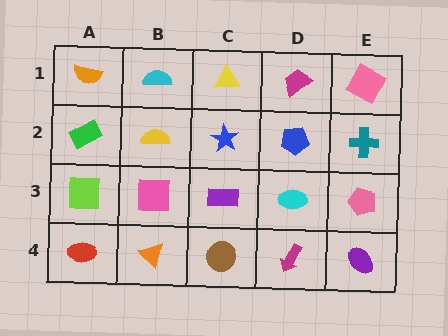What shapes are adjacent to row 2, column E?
A pink square (row 1, column E), a pink pentagon (row 3, column E), a blue pentagon (row 2, column D).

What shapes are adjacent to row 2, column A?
An orange semicircle (row 1, column A), a lime square (row 3, column A), a yellow semicircle (row 2, column B).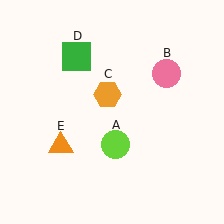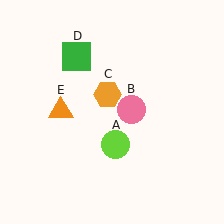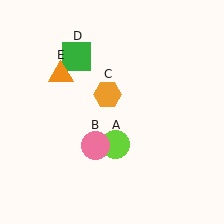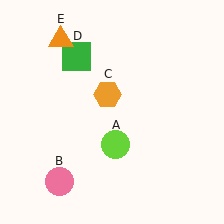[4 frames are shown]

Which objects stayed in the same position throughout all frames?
Lime circle (object A) and orange hexagon (object C) and green square (object D) remained stationary.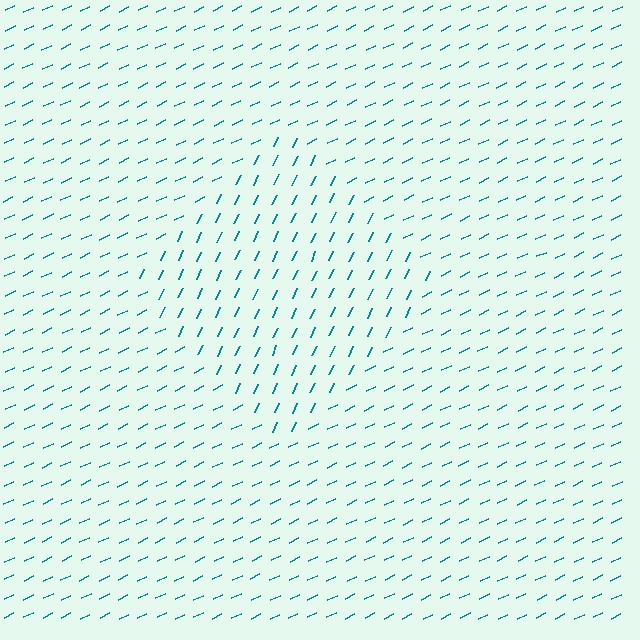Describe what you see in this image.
The image is filled with small teal line segments. A diamond region in the image has lines oriented differently from the surrounding lines, creating a visible texture boundary.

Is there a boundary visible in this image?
Yes, there is a texture boundary formed by a change in line orientation.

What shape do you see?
I see a diamond.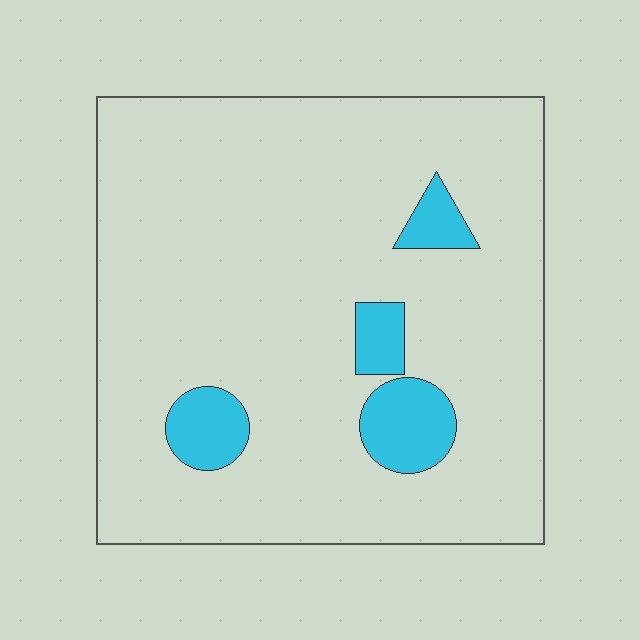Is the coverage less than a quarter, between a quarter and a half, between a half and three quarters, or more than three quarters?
Less than a quarter.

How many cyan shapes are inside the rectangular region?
4.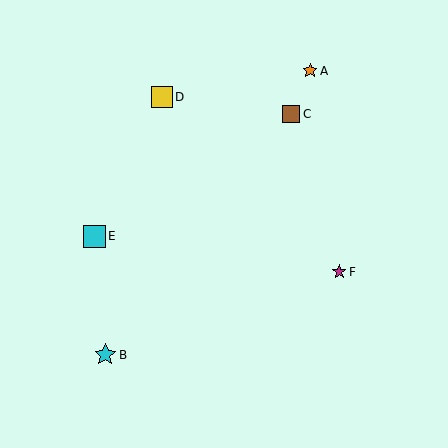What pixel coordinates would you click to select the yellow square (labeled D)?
Click at (162, 97) to select the yellow square D.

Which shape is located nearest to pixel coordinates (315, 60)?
The orange star (labeled A) at (310, 71) is nearest to that location.